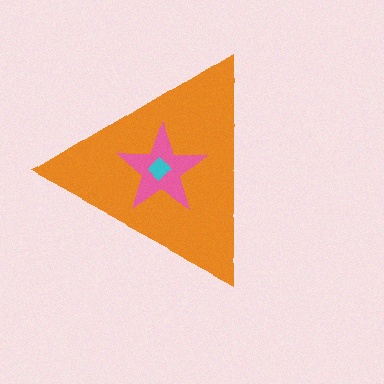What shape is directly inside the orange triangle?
The pink star.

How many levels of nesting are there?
3.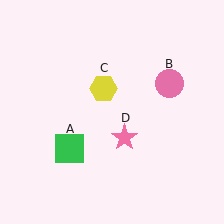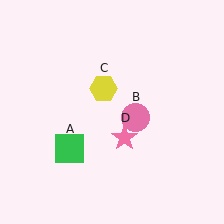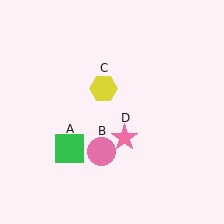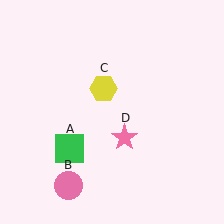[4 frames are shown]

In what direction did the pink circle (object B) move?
The pink circle (object B) moved down and to the left.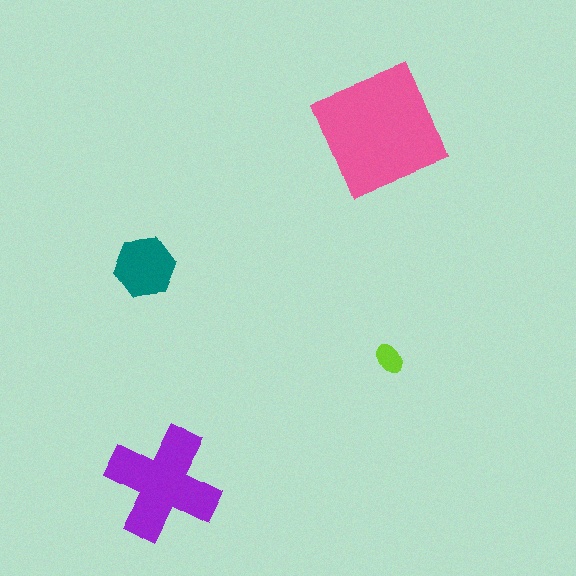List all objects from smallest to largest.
The lime ellipse, the teal hexagon, the purple cross, the pink square.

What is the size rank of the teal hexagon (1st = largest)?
3rd.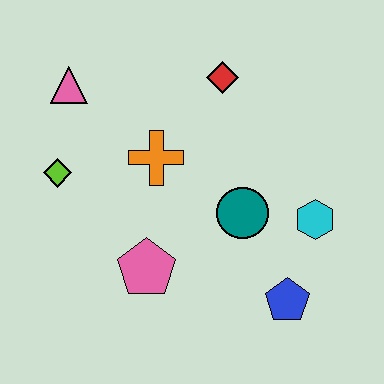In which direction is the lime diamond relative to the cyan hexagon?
The lime diamond is to the left of the cyan hexagon.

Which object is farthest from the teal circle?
The pink triangle is farthest from the teal circle.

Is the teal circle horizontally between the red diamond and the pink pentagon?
No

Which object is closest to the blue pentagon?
The cyan hexagon is closest to the blue pentagon.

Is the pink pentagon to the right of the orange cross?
No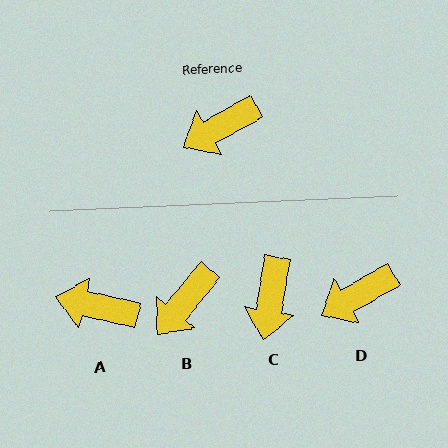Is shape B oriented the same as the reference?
No, it is off by about 21 degrees.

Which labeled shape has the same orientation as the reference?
D.